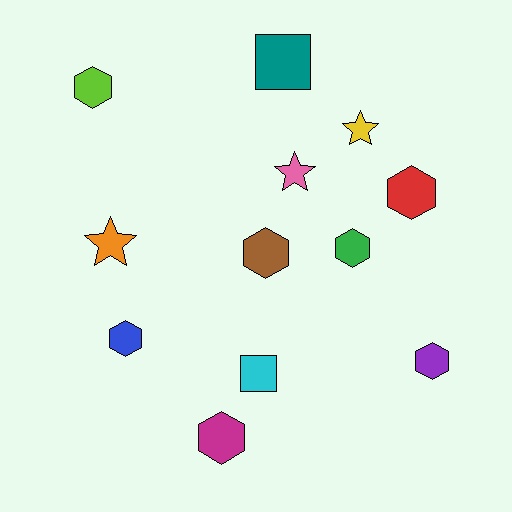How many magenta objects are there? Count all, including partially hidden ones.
There is 1 magenta object.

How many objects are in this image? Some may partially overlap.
There are 12 objects.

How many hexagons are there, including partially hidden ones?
There are 7 hexagons.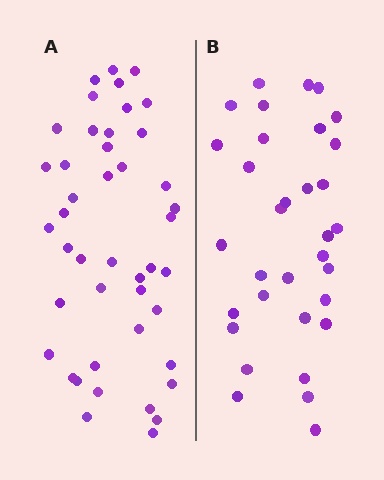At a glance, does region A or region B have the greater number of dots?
Region A (the left region) has more dots.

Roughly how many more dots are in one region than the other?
Region A has roughly 12 or so more dots than region B.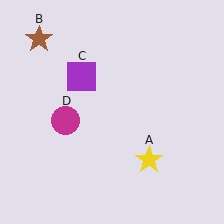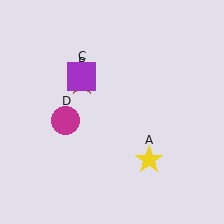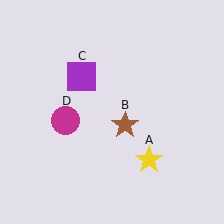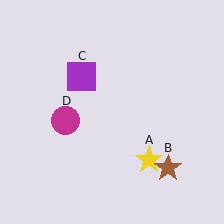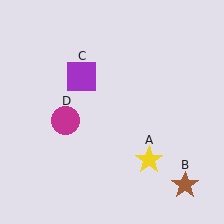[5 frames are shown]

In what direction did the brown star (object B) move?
The brown star (object B) moved down and to the right.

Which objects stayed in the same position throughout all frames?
Yellow star (object A) and purple square (object C) and magenta circle (object D) remained stationary.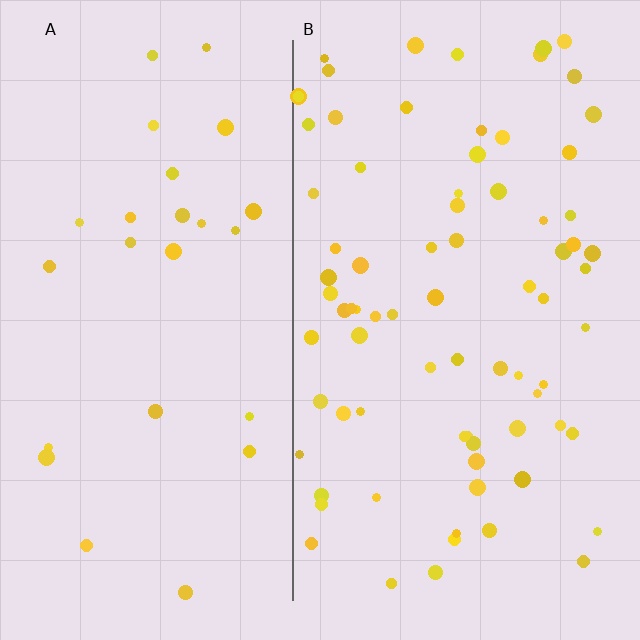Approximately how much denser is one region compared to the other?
Approximately 3.0× — region B over region A.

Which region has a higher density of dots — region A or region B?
B (the right).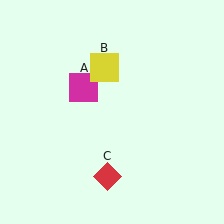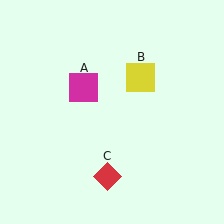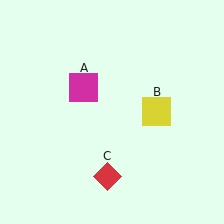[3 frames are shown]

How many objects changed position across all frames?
1 object changed position: yellow square (object B).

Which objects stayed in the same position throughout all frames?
Magenta square (object A) and red diamond (object C) remained stationary.